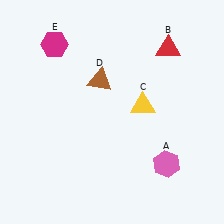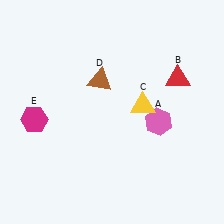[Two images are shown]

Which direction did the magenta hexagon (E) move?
The magenta hexagon (E) moved down.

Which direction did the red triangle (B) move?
The red triangle (B) moved down.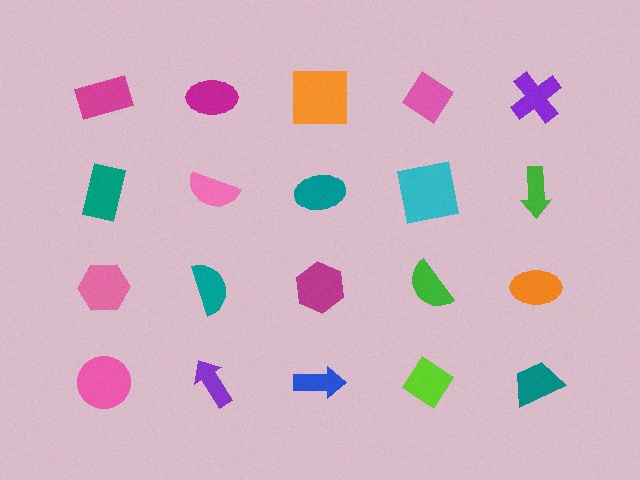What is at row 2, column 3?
A teal ellipse.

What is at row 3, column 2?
A teal semicircle.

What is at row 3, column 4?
A green semicircle.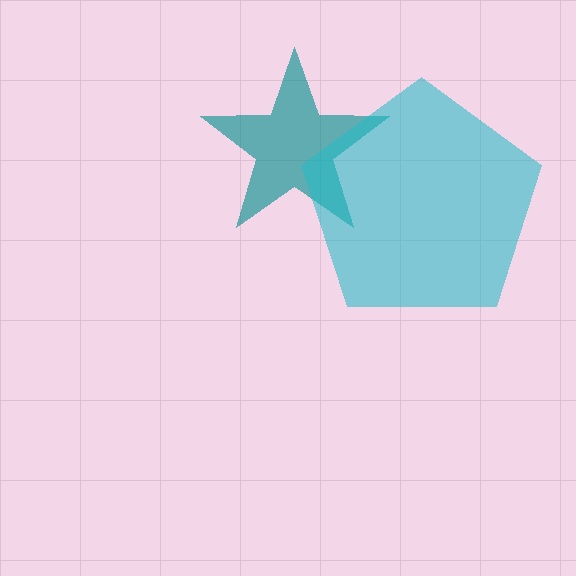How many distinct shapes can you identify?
There are 2 distinct shapes: a teal star, a cyan pentagon.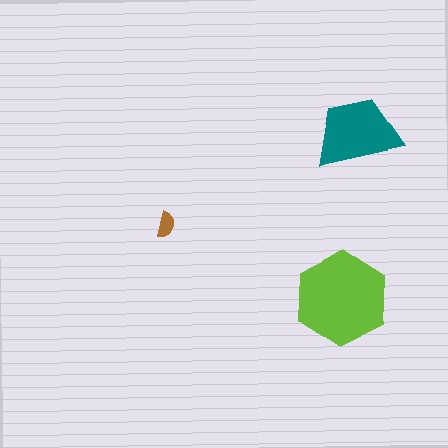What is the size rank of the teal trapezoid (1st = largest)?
2nd.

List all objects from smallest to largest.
The brown semicircle, the teal trapezoid, the lime hexagon.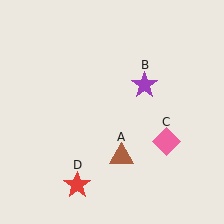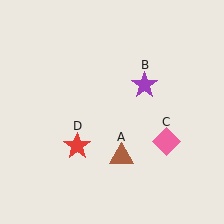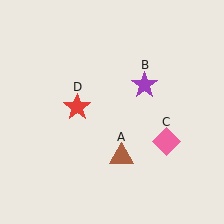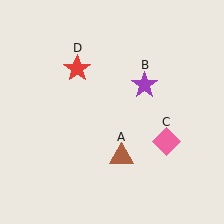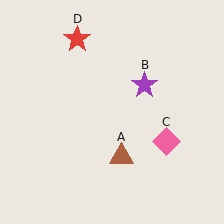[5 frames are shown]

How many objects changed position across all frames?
1 object changed position: red star (object D).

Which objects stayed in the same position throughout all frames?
Brown triangle (object A) and purple star (object B) and pink diamond (object C) remained stationary.